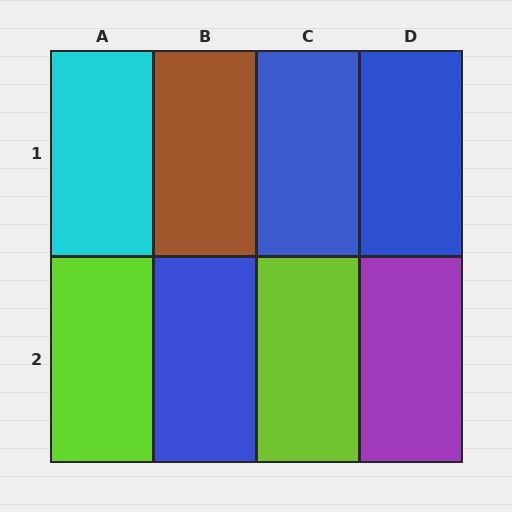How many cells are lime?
2 cells are lime.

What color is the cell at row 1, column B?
Brown.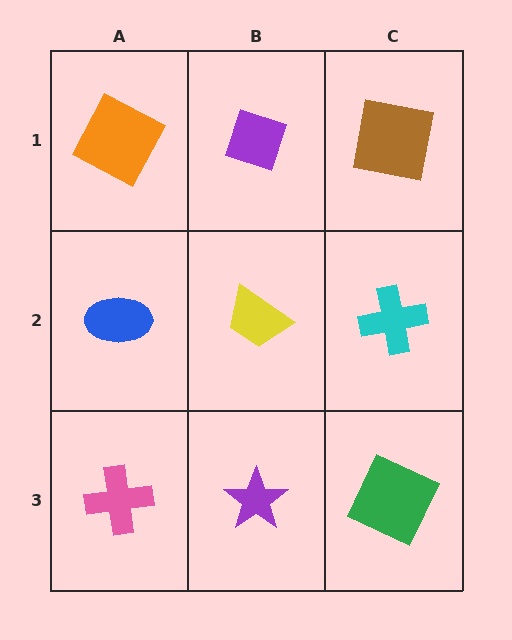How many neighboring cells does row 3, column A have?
2.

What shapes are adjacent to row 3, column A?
A blue ellipse (row 2, column A), a purple star (row 3, column B).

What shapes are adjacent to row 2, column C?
A brown square (row 1, column C), a green square (row 3, column C), a yellow trapezoid (row 2, column B).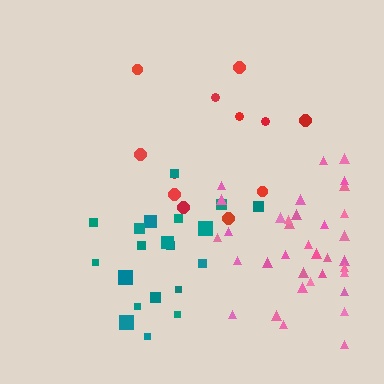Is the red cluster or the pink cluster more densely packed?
Pink.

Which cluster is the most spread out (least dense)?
Red.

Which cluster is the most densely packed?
Pink.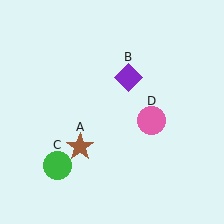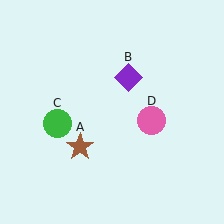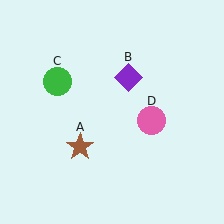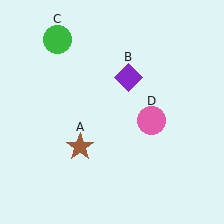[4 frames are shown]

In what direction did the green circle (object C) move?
The green circle (object C) moved up.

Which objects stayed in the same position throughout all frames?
Brown star (object A) and purple diamond (object B) and pink circle (object D) remained stationary.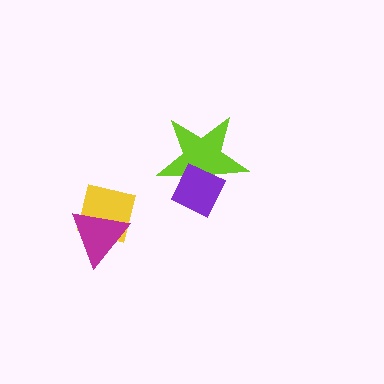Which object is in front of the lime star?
The purple diamond is in front of the lime star.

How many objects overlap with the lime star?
1 object overlaps with the lime star.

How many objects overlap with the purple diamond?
1 object overlaps with the purple diamond.